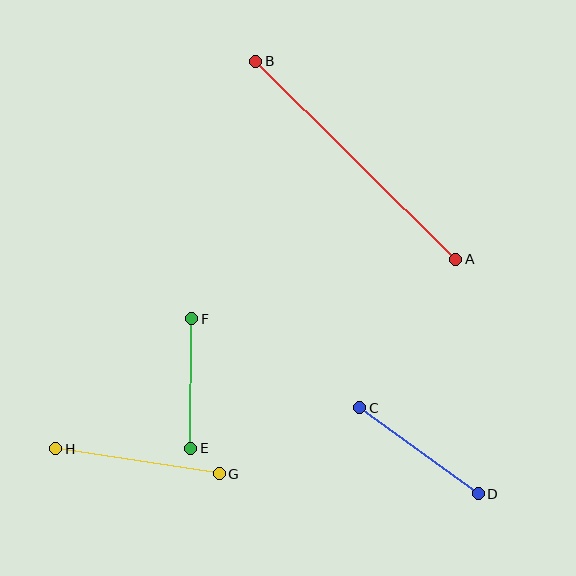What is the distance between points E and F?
The distance is approximately 129 pixels.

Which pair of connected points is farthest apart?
Points A and B are farthest apart.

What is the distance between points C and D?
The distance is approximately 146 pixels.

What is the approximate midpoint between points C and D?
The midpoint is at approximately (419, 451) pixels.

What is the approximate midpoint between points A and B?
The midpoint is at approximately (356, 160) pixels.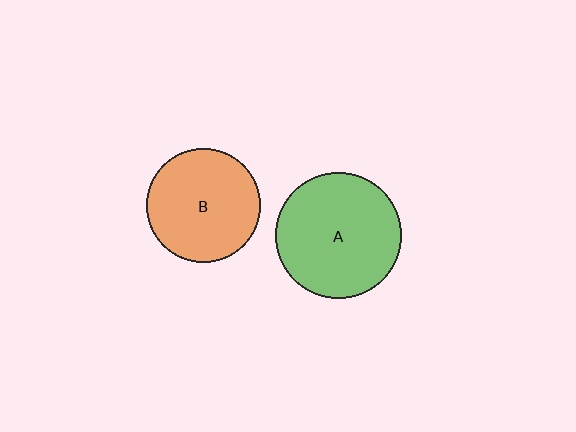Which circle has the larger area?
Circle A (green).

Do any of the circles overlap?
No, none of the circles overlap.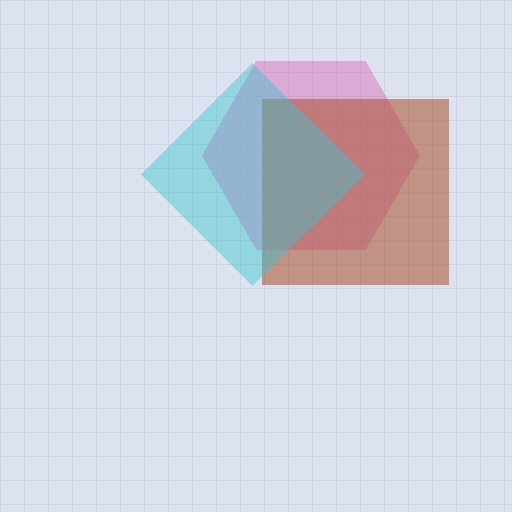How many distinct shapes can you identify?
There are 3 distinct shapes: a pink hexagon, a brown square, a cyan diamond.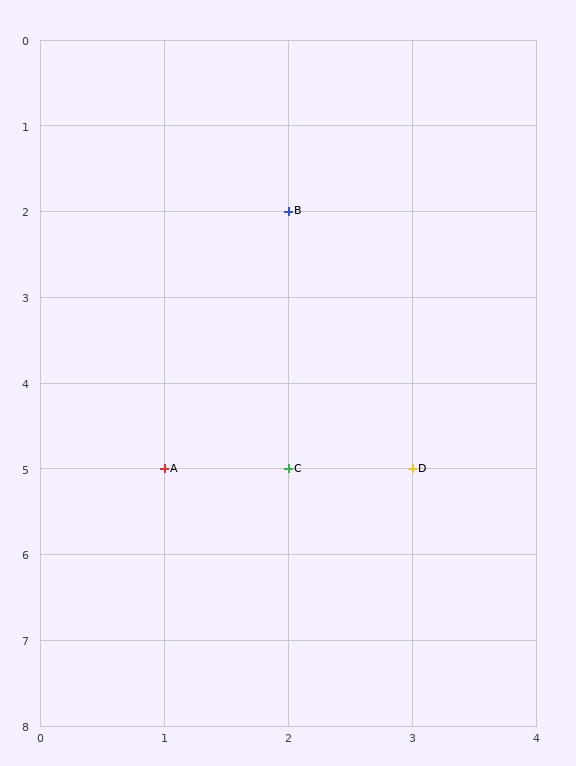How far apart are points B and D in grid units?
Points B and D are 1 column and 3 rows apart (about 3.2 grid units diagonally).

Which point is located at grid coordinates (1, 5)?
Point A is at (1, 5).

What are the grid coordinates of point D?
Point D is at grid coordinates (3, 5).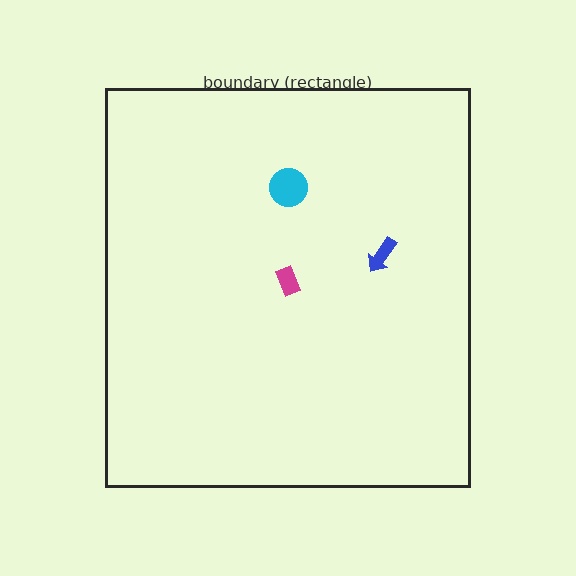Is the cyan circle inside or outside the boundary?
Inside.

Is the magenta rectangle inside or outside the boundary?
Inside.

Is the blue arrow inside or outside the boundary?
Inside.